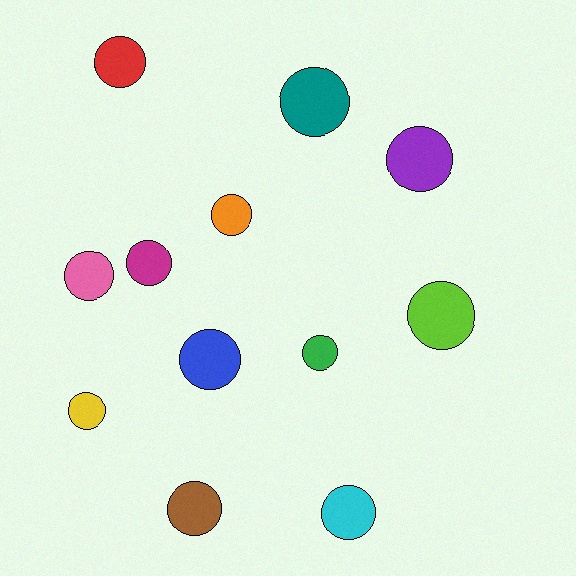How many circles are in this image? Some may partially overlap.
There are 12 circles.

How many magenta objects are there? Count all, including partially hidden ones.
There is 1 magenta object.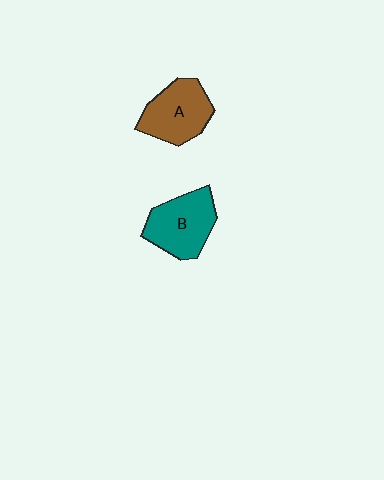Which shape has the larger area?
Shape B (teal).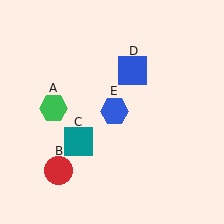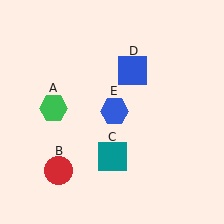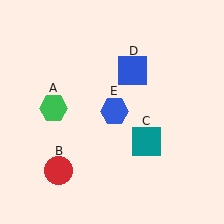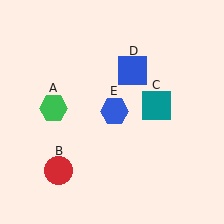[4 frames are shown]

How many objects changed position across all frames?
1 object changed position: teal square (object C).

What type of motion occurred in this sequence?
The teal square (object C) rotated counterclockwise around the center of the scene.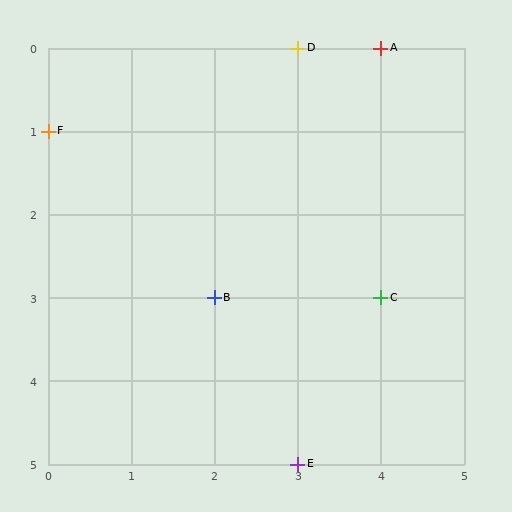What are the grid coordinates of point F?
Point F is at grid coordinates (0, 1).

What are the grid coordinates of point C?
Point C is at grid coordinates (4, 3).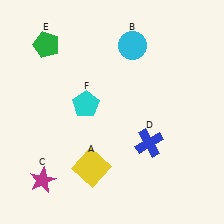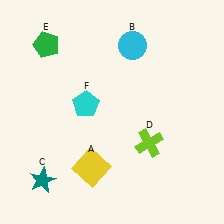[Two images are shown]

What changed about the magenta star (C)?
In Image 1, C is magenta. In Image 2, it changed to teal.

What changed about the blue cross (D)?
In Image 1, D is blue. In Image 2, it changed to lime.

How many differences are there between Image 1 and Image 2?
There are 2 differences between the two images.